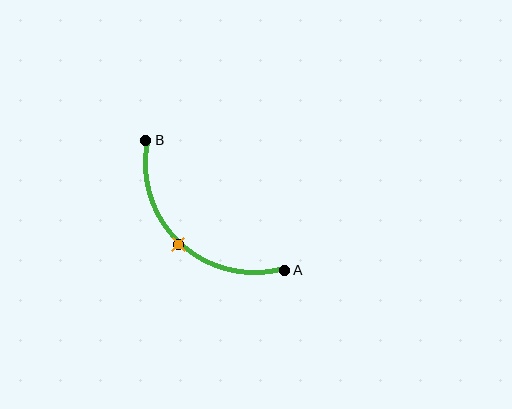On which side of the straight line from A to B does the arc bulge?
The arc bulges below and to the left of the straight line connecting A and B.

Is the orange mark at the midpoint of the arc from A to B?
Yes. The orange mark lies on the arc at equal arc-length from both A and B — it is the arc midpoint.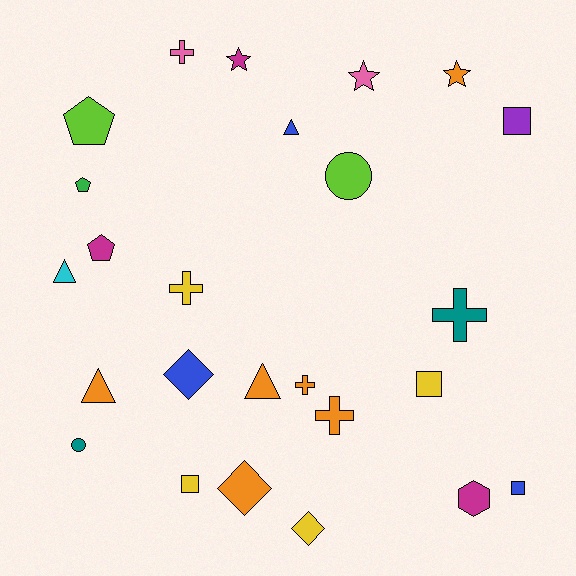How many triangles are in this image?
There are 4 triangles.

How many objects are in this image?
There are 25 objects.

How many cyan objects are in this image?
There is 1 cyan object.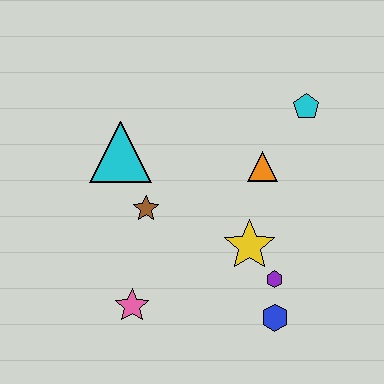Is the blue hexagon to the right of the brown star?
Yes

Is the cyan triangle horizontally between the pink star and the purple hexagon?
No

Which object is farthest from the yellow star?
The cyan triangle is farthest from the yellow star.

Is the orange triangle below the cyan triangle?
Yes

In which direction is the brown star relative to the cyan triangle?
The brown star is below the cyan triangle.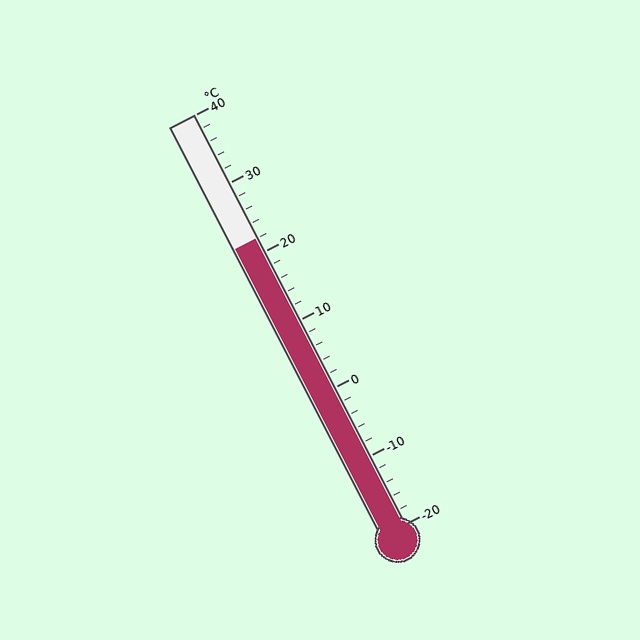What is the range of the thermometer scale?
The thermometer scale ranges from -20°C to 40°C.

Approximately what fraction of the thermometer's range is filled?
The thermometer is filled to approximately 70% of its range.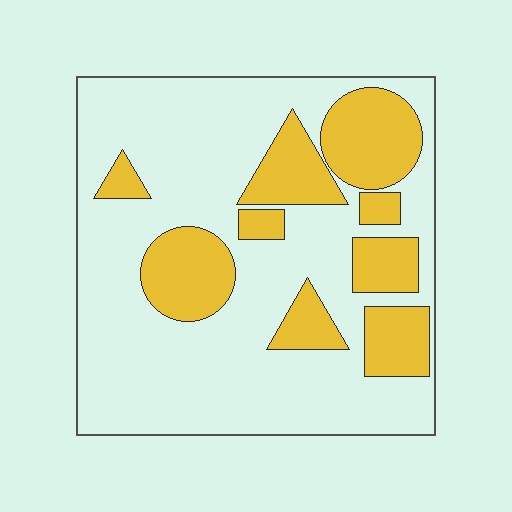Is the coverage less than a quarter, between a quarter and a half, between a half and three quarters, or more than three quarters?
Between a quarter and a half.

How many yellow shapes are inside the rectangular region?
9.